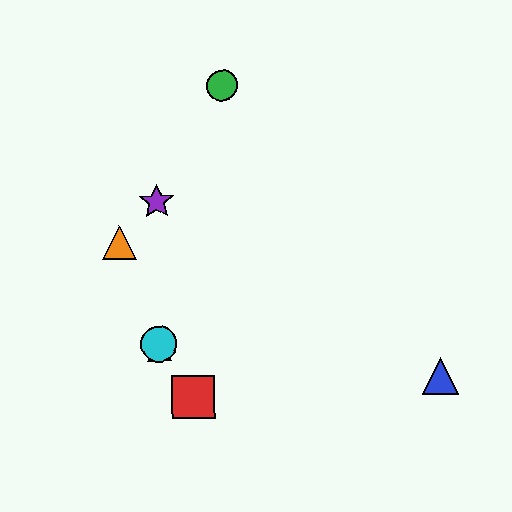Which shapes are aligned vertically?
The yellow triangle, the purple star, the cyan circle are aligned vertically.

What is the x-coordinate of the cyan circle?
The cyan circle is at x≈159.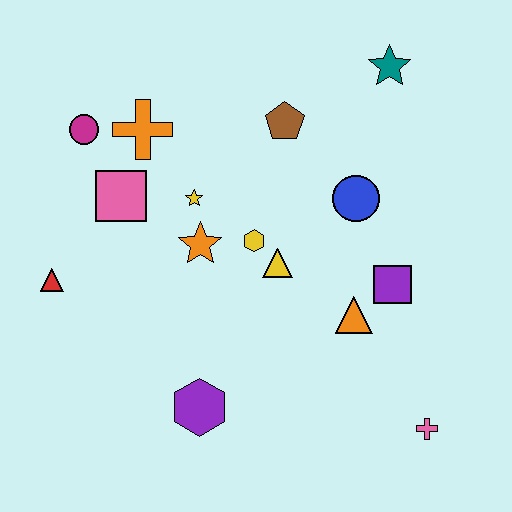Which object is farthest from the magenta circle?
The pink cross is farthest from the magenta circle.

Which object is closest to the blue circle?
The purple square is closest to the blue circle.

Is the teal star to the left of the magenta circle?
No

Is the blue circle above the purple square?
Yes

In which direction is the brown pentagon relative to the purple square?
The brown pentagon is above the purple square.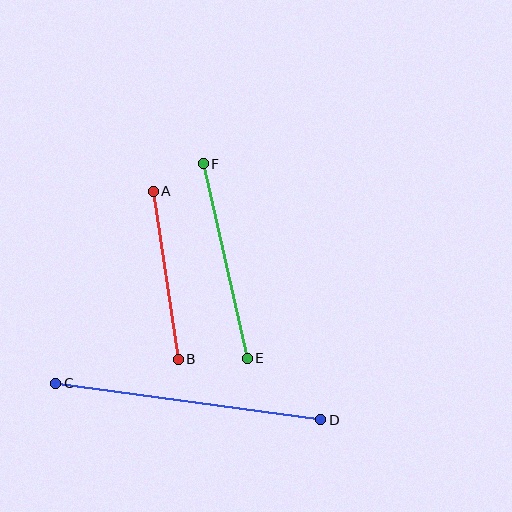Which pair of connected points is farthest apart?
Points C and D are farthest apart.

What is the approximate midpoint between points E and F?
The midpoint is at approximately (225, 261) pixels.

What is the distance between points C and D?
The distance is approximately 268 pixels.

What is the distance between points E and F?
The distance is approximately 199 pixels.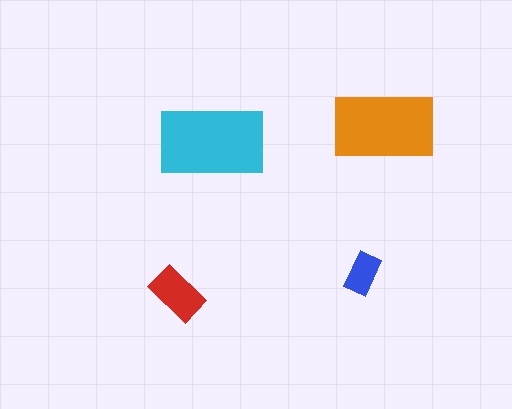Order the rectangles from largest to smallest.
the cyan one, the orange one, the red one, the blue one.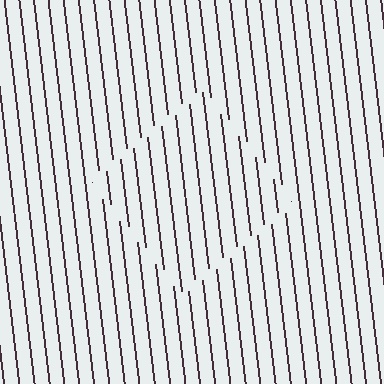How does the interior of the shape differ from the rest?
The interior of the shape contains the same grating, shifted by half a period — the contour is defined by the phase discontinuity where line-ends from the inner and outer gratings abut.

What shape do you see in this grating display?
An illusory square. The interior of the shape contains the same grating, shifted by half a period — the contour is defined by the phase discontinuity where line-ends from the inner and outer gratings abut.